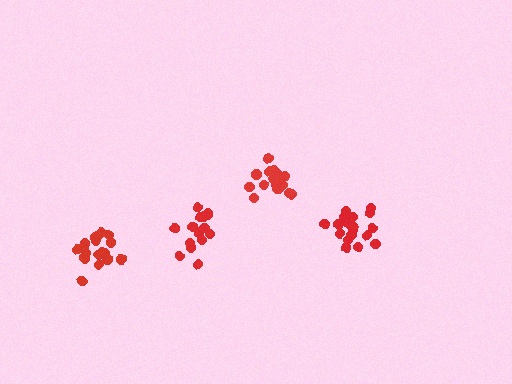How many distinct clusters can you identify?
There are 4 distinct clusters.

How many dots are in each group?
Group 1: 18 dots, Group 2: 20 dots, Group 3: 15 dots, Group 4: 19 dots (72 total).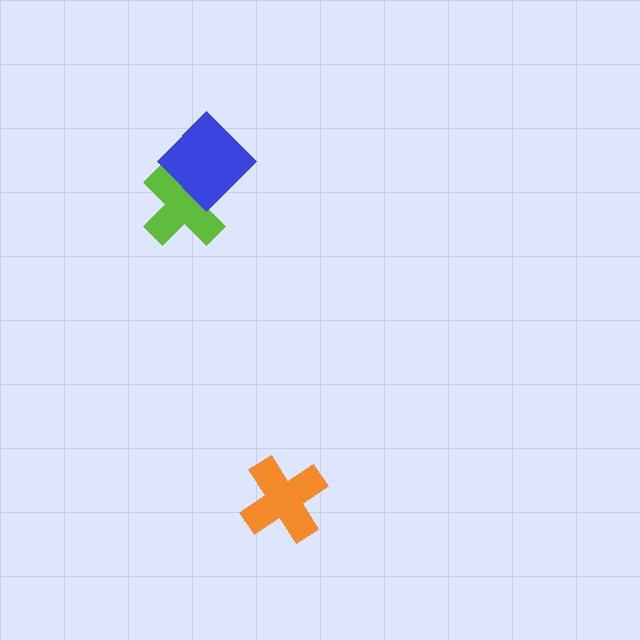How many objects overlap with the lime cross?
1 object overlaps with the lime cross.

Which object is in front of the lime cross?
The blue diamond is in front of the lime cross.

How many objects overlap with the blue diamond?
1 object overlaps with the blue diamond.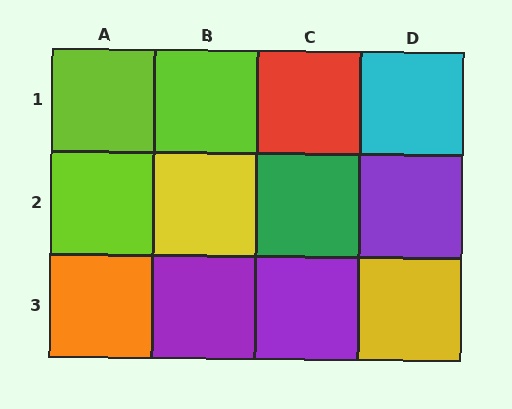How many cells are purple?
3 cells are purple.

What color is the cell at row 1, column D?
Cyan.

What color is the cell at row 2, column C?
Green.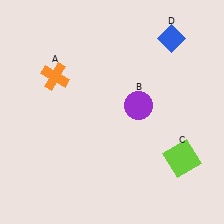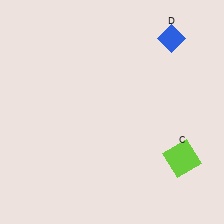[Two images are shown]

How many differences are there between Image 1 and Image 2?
There are 2 differences between the two images.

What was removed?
The purple circle (B), the orange cross (A) were removed in Image 2.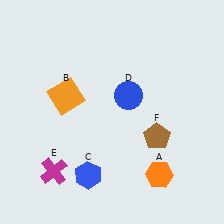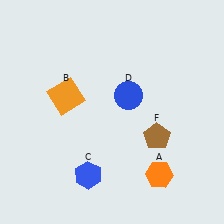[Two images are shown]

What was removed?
The magenta cross (E) was removed in Image 2.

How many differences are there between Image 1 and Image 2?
There is 1 difference between the two images.